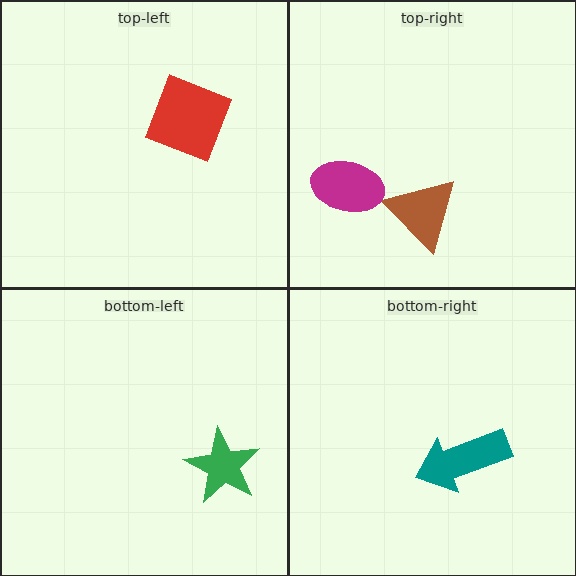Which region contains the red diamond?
The top-left region.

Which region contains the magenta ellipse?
The top-right region.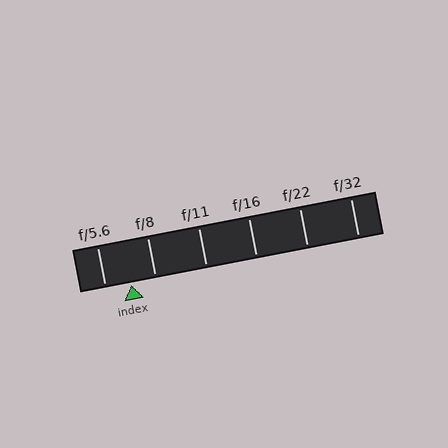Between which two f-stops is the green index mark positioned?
The index mark is between f/5.6 and f/8.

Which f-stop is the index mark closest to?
The index mark is closest to f/8.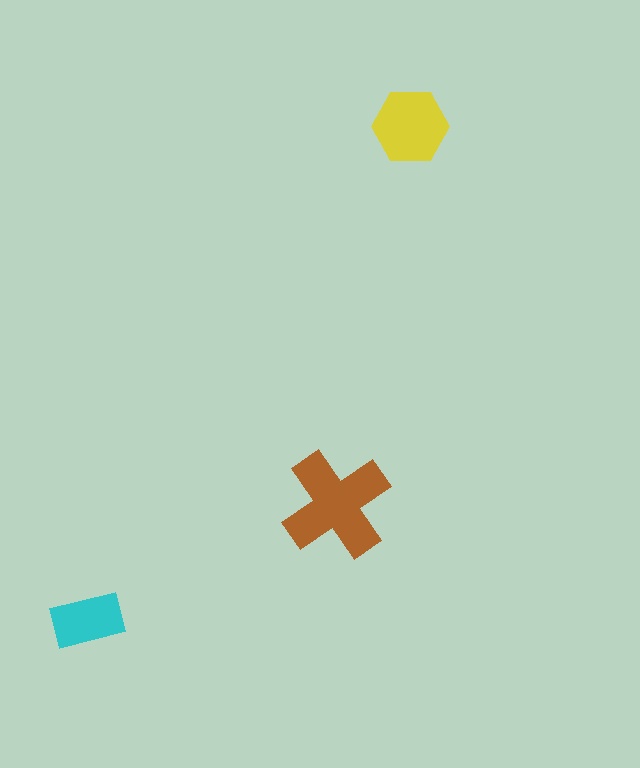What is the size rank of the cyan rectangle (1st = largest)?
3rd.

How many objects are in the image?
There are 3 objects in the image.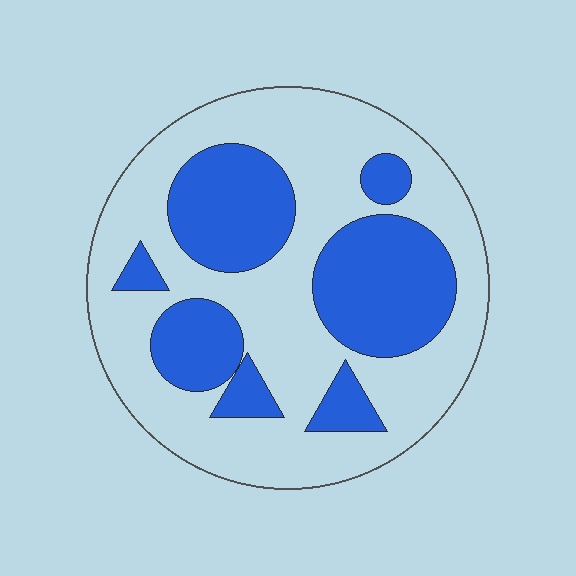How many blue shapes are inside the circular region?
7.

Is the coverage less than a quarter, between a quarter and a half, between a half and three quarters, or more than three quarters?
Between a quarter and a half.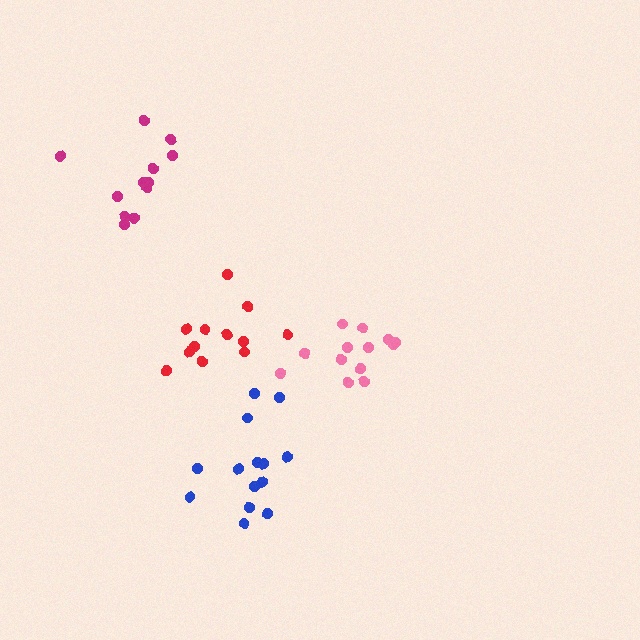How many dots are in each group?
Group 1: 12 dots, Group 2: 14 dots, Group 3: 12 dots, Group 4: 13 dots (51 total).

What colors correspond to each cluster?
The clusters are colored: red, blue, magenta, pink.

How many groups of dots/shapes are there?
There are 4 groups.